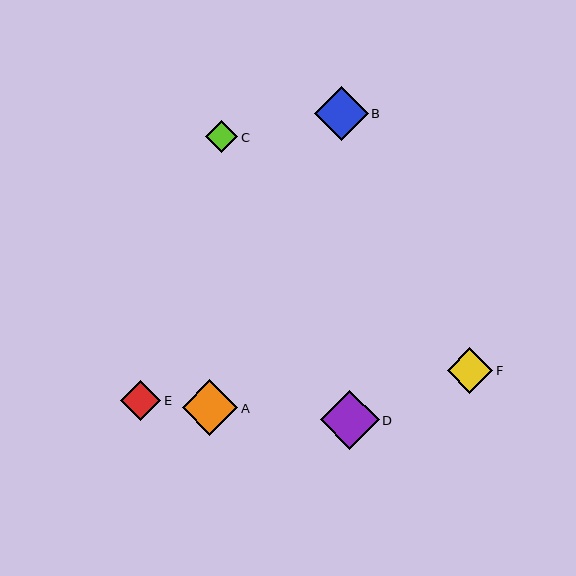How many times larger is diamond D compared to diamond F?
Diamond D is approximately 1.3 times the size of diamond F.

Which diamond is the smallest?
Diamond C is the smallest with a size of approximately 32 pixels.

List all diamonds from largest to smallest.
From largest to smallest: D, A, B, F, E, C.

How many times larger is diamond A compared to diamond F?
Diamond A is approximately 1.2 times the size of diamond F.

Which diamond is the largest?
Diamond D is the largest with a size of approximately 59 pixels.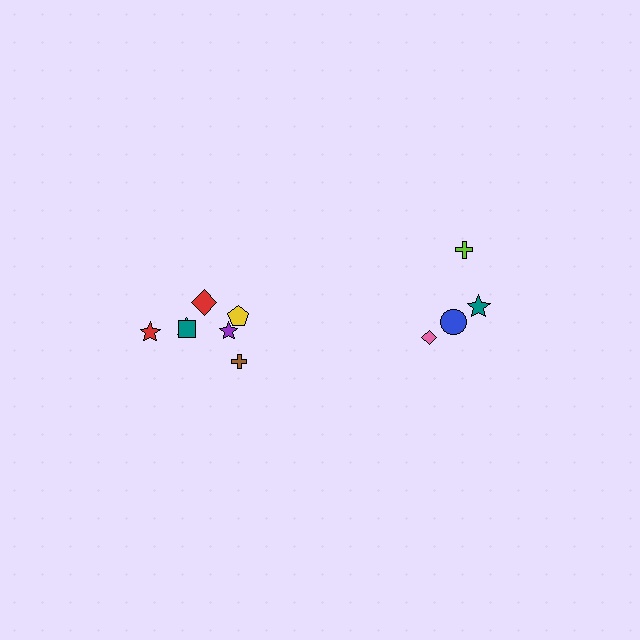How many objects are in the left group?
There are 7 objects.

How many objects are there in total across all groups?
There are 11 objects.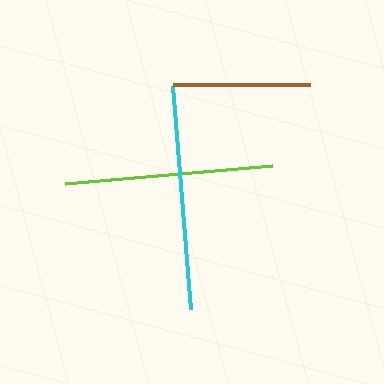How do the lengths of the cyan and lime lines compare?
The cyan and lime lines are approximately the same length.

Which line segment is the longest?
The cyan line is the longest at approximately 224 pixels.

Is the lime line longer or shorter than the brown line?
The lime line is longer than the brown line.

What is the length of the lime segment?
The lime segment is approximately 208 pixels long.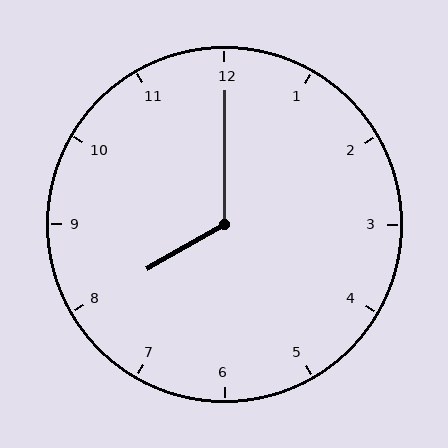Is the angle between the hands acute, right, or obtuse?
It is obtuse.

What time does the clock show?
8:00.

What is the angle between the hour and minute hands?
Approximately 120 degrees.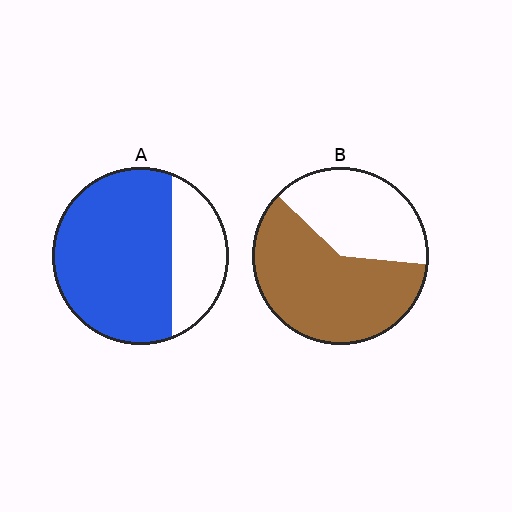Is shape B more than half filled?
Yes.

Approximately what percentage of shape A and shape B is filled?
A is approximately 70% and B is approximately 60%.